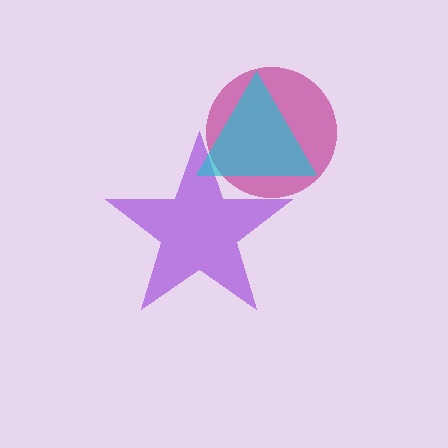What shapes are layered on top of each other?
The layered shapes are: a magenta circle, a purple star, a cyan triangle.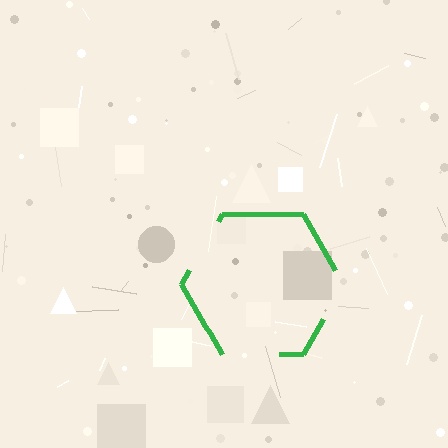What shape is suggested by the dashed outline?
The dashed outline suggests a hexagon.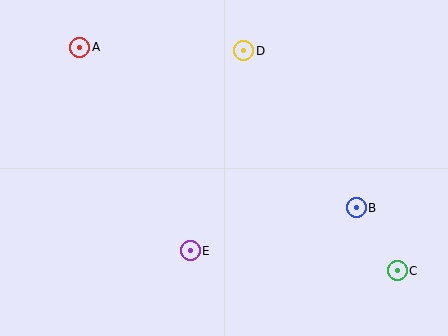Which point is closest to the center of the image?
Point E at (190, 251) is closest to the center.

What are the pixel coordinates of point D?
Point D is at (244, 51).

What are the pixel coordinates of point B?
Point B is at (356, 208).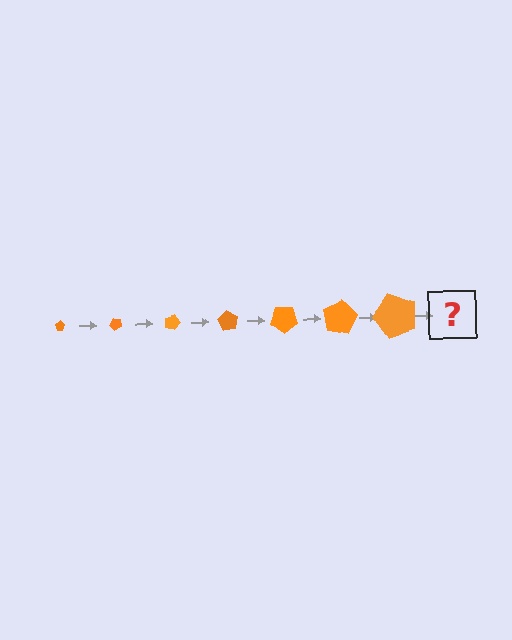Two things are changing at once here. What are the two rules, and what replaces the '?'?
The two rules are that the pentagon grows larger each step and it rotates 45 degrees each step. The '?' should be a pentagon, larger than the previous one and rotated 315 degrees from the start.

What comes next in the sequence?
The next element should be a pentagon, larger than the previous one and rotated 315 degrees from the start.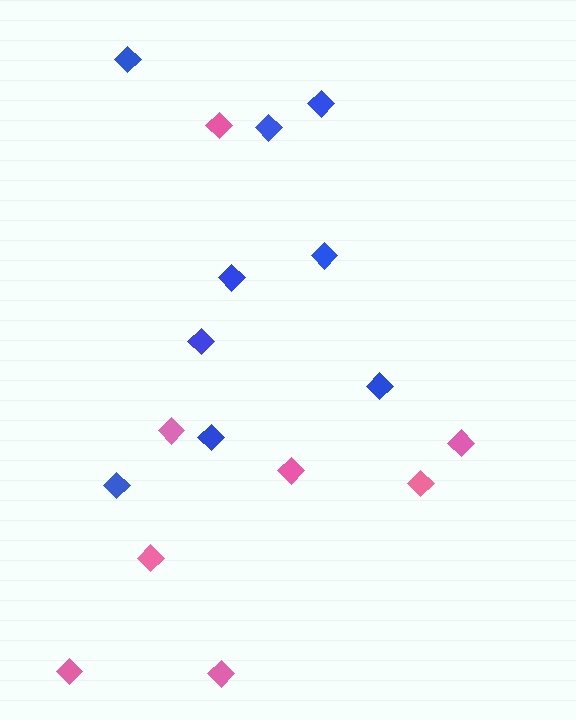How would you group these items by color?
There are 2 groups: one group of blue diamonds (9) and one group of pink diamonds (8).